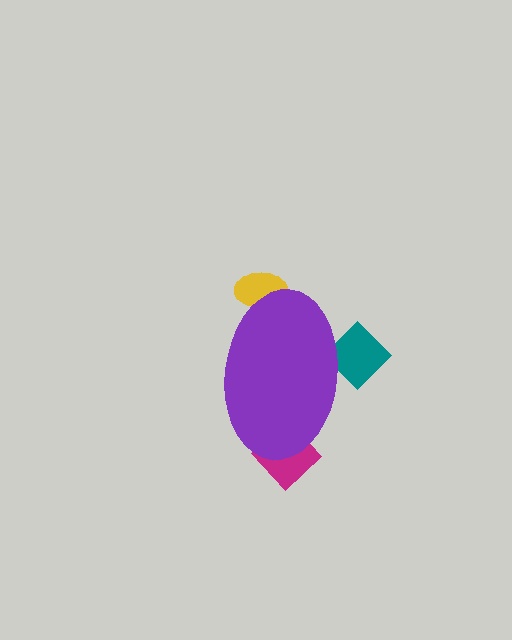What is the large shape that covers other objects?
A purple ellipse.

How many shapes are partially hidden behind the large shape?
3 shapes are partially hidden.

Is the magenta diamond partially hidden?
Yes, the magenta diamond is partially hidden behind the purple ellipse.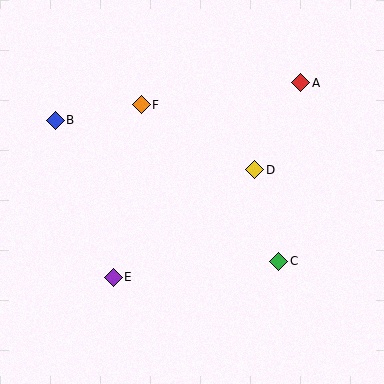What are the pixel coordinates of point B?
Point B is at (55, 120).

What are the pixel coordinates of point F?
Point F is at (141, 105).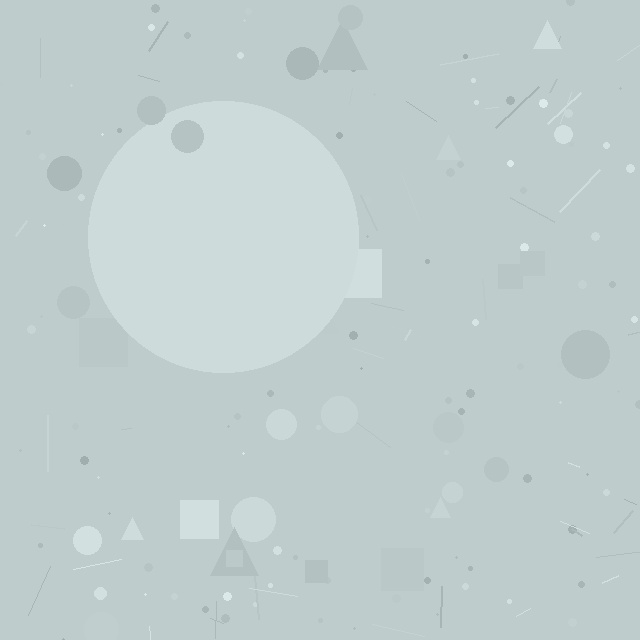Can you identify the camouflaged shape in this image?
The camouflaged shape is a circle.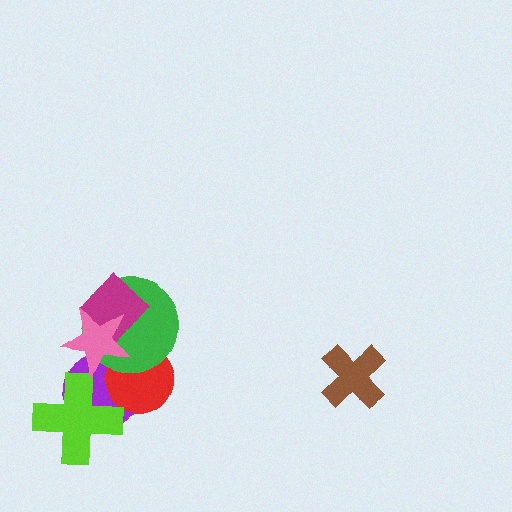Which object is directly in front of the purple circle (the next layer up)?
The red circle is directly in front of the purple circle.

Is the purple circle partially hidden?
Yes, it is partially covered by another shape.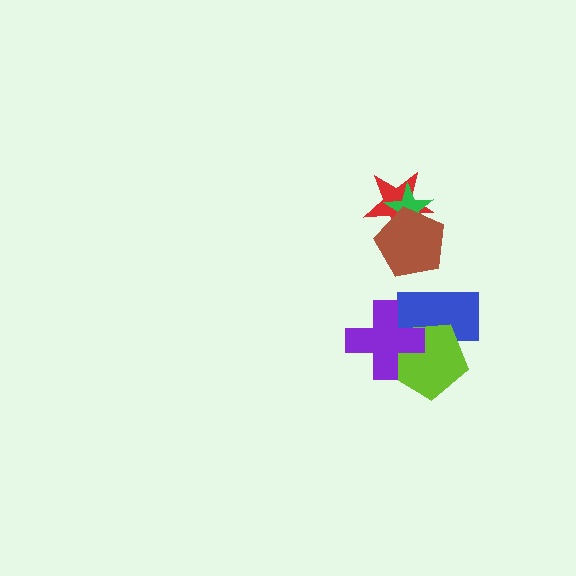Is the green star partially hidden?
Yes, it is partially covered by another shape.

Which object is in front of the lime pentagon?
The purple cross is in front of the lime pentagon.